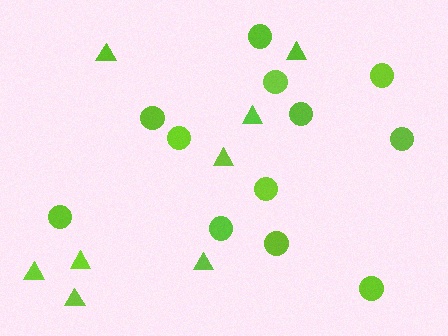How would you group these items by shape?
There are 2 groups: one group of triangles (8) and one group of circles (12).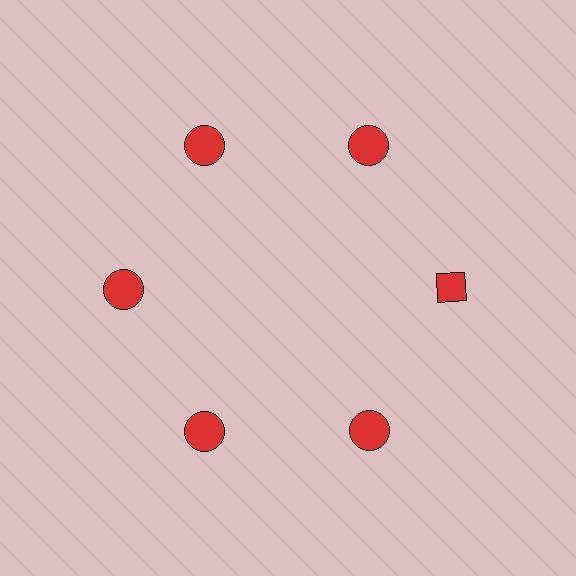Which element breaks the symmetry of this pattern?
The red diamond at roughly the 3 o'clock position breaks the symmetry. All other shapes are red circles.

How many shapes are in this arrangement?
There are 6 shapes arranged in a ring pattern.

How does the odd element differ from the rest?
It has a different shape: diamond instead of circle.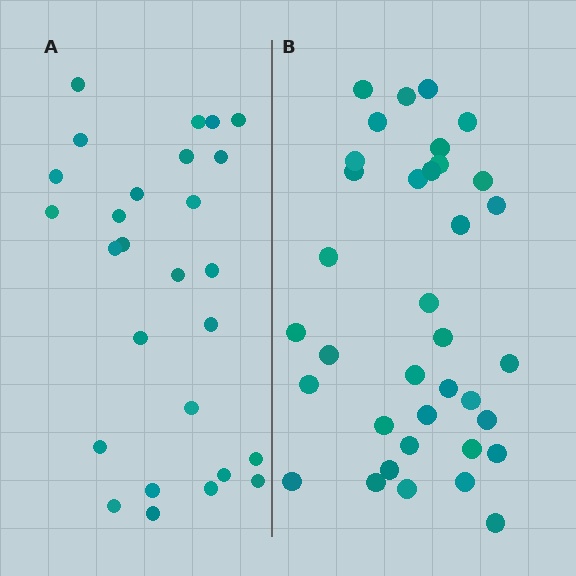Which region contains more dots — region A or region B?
Region B (the right region) has more dots.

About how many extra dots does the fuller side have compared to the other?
Region B has roughly 8 or so more dots than region A.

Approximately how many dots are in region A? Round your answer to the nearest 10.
About 30 dots. (The exact count is 27, which rounds to 30.)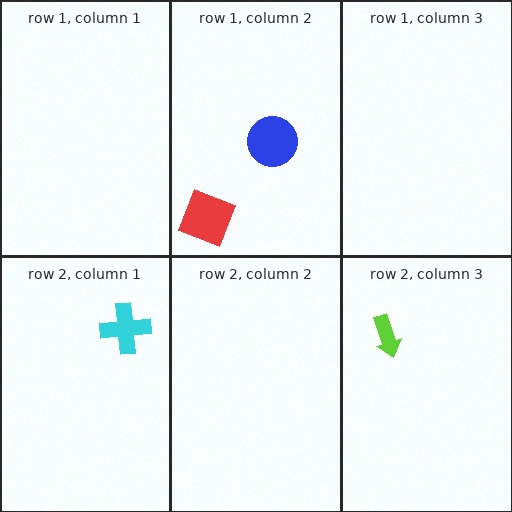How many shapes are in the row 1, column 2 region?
2.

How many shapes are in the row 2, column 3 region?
1.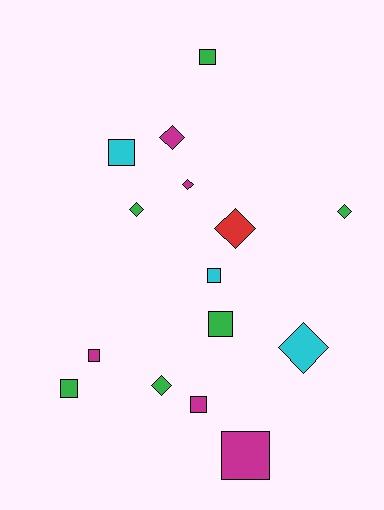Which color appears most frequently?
Green, with 6 objects.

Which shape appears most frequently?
Square, with 8 objects.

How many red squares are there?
There are no red squares.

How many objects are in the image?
There are 15 objects.